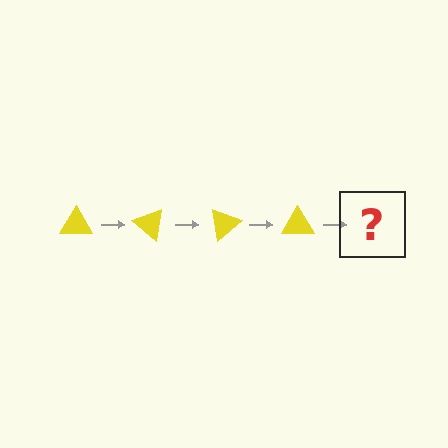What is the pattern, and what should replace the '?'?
The pattern is that the triangle rotates 40 degrees each step. The '?' should be a yellow triangle rotated 160 degrees.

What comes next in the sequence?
The next element should be a yellow triangle rotated 160 degrees.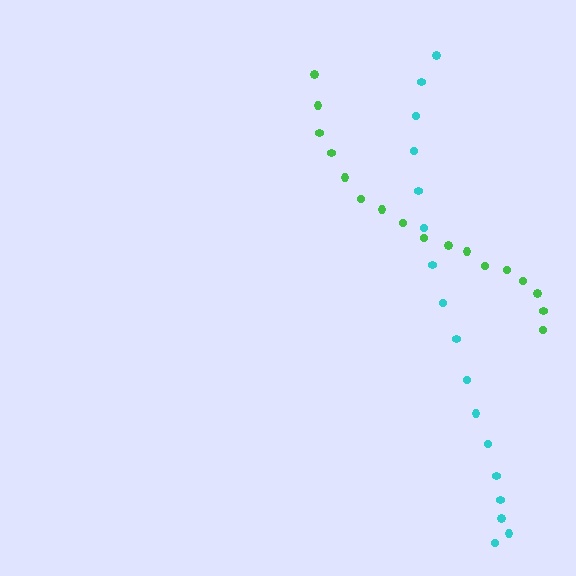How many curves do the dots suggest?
There are 2 distinct paths.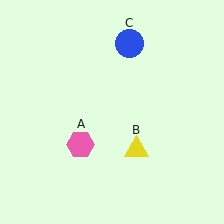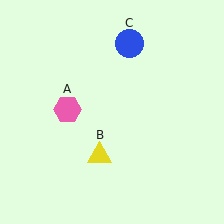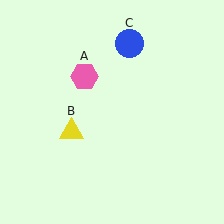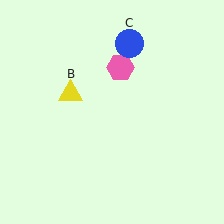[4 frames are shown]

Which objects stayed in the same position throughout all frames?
Blue circle (object C) remained stationary.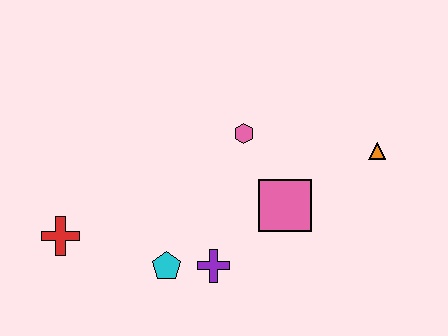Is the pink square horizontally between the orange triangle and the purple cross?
Yes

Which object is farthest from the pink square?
The red cross is farthest from the pink square.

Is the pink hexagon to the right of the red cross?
Yes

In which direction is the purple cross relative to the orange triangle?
The purple cross is to the left of the orange triangle.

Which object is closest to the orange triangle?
The pink square is closest to the orange triangle.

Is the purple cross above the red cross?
No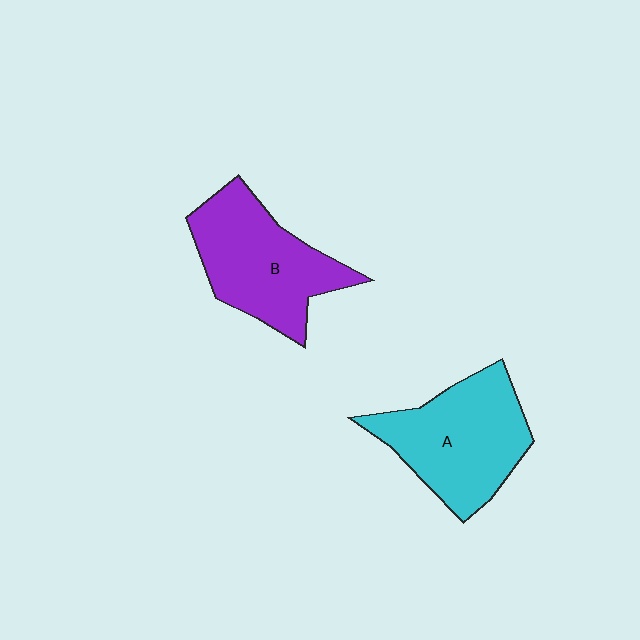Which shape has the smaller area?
Shape B (purple).